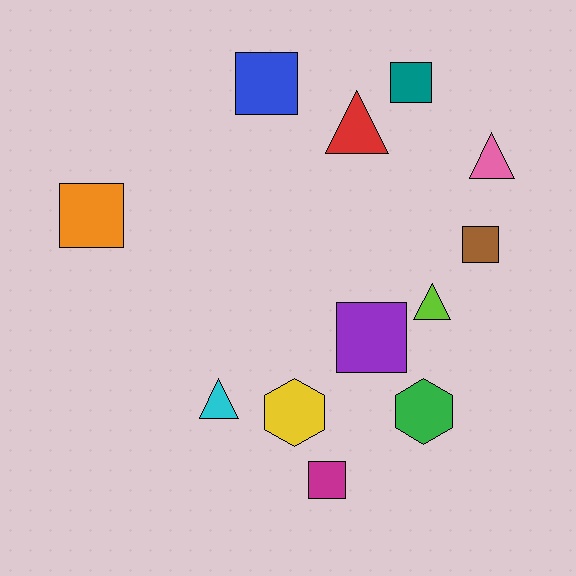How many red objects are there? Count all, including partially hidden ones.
There is 1 red object.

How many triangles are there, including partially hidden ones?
There are 4 triangles.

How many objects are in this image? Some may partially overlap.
There are 12 objects.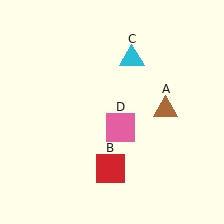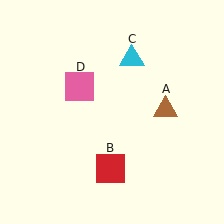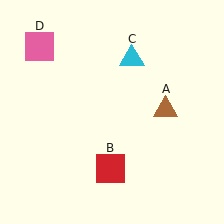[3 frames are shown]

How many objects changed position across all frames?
1 object changed position: pink square (object D).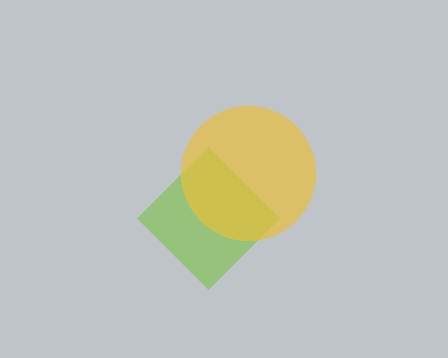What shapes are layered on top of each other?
The layered shapes are: a lime diamond, a yellow circle.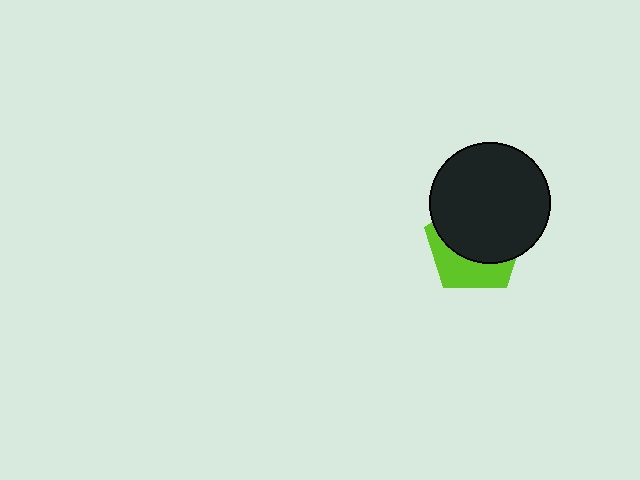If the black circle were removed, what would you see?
You would see the complete lime pentagon.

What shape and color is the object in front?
The object in front is a black circle.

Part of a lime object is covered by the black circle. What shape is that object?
It is a pentagon.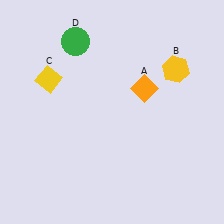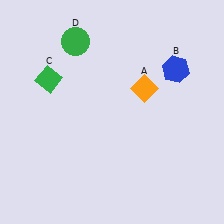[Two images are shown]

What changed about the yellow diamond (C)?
In Image 1, C is yellow. In Image 2, it changed to green.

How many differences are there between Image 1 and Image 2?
There are 2 differences between the two images.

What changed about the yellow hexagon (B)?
In Image 1, B is yellow. In Image 2, it changed to blue.